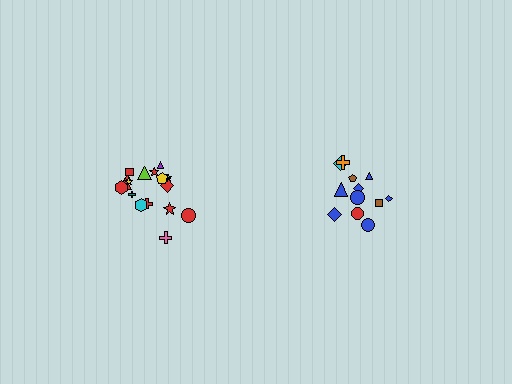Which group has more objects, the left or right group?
The left group.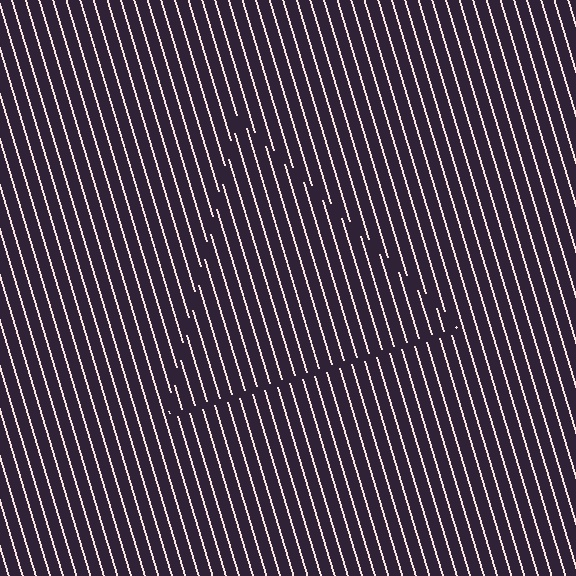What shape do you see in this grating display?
An illusory triangle. The interior of the shape contains the same grating, shifted by half a period — the contour is defined by the phase discontinuity where line-ends from the inner and outer gratings abut.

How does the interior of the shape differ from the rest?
The interior of the shape contains the same grating, shifted by half a period — the contour is defined by the phase discontinuity where line-ends from the inner and outer gratings abut.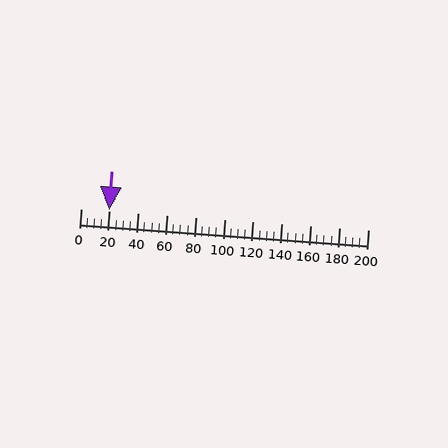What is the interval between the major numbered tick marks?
The major tick marks are spaced 20 units apart.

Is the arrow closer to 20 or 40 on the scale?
The arrow is closer to 20.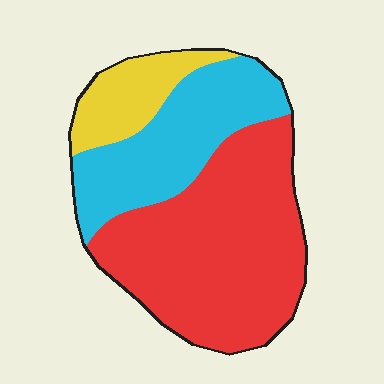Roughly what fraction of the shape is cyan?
Cyan covers about 30% of the shape.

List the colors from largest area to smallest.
From largest to smallest: red, cyan, yellow.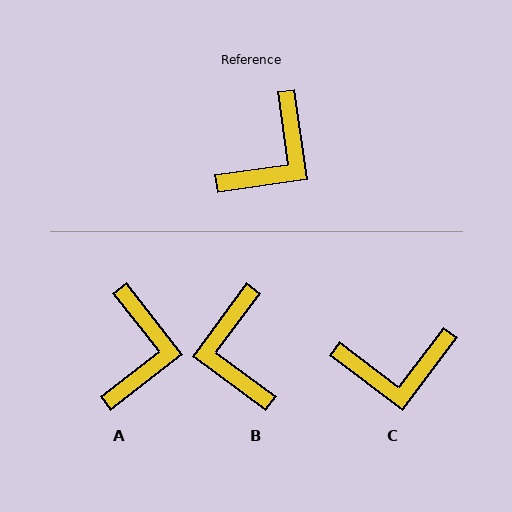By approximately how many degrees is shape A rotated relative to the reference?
Approximately 30 degrees counter-clockwise.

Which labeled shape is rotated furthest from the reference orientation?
B, about 134 degrees away.